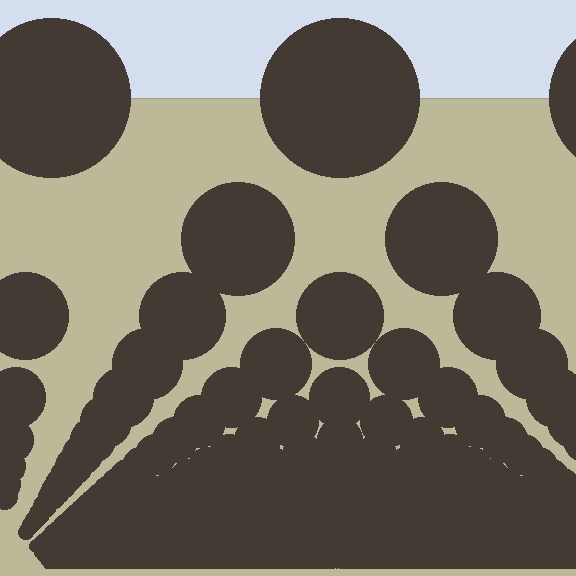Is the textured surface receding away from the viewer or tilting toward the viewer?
The surface appears to tilt toward the viewer. Texture elements get larger and sparser toward the top.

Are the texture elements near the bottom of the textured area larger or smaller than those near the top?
Smaller. The gradient is inverted — elements near the bottom are smaller and denser.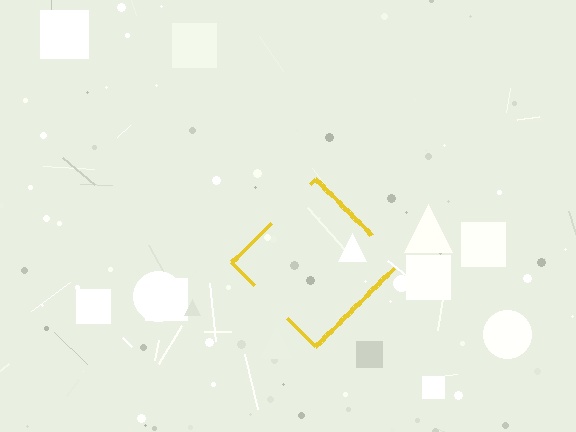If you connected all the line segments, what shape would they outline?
They would outline a diamond.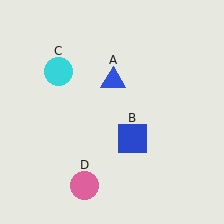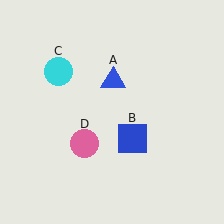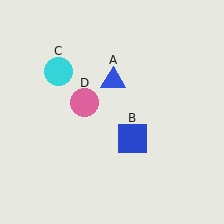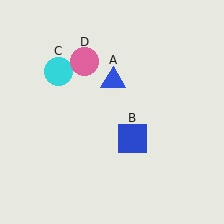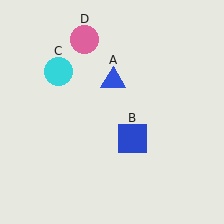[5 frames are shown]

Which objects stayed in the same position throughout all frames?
Blue triangle (object A) and blue square (object B) and cyan circle (object C) remained stationary.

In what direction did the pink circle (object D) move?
The pink circle (object D) moved up.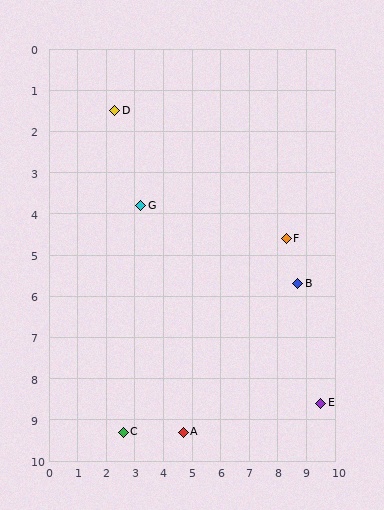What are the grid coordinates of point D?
Point D is at approximately (2.3, 1.5).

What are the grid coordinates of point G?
Point G is at approximately (3.2, 3.8).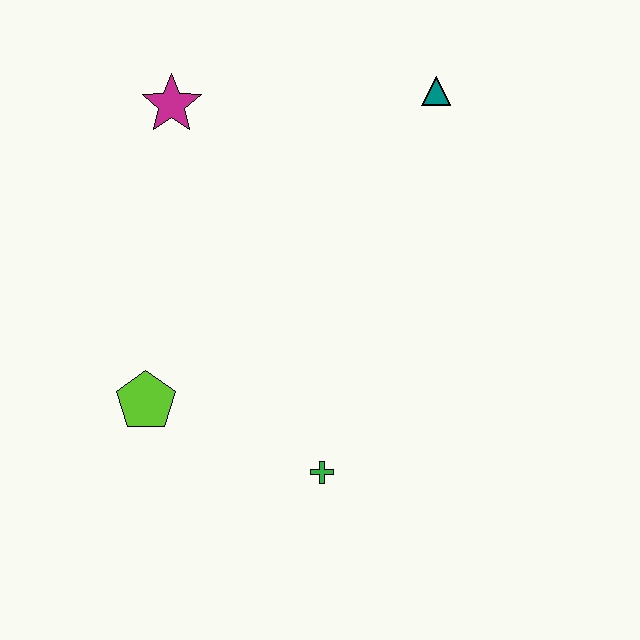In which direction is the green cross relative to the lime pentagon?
The green cross is to the right of the lime pentagon.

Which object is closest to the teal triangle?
The magenta star is closest to the teal triangle.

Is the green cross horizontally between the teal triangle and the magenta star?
Yes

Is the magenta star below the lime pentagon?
No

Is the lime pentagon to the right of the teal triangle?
No